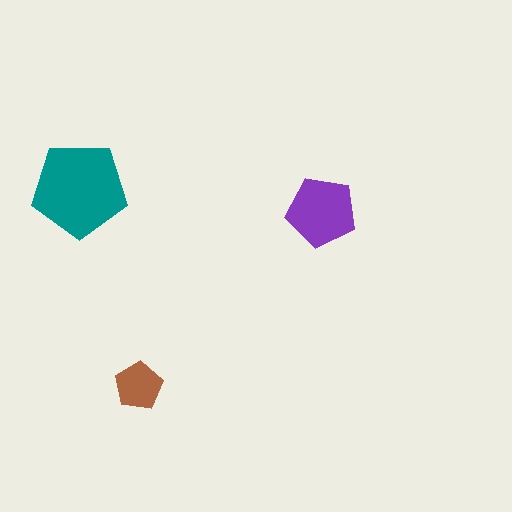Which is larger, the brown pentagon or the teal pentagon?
The teal one.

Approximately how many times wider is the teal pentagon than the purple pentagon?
About 1.5 times wider.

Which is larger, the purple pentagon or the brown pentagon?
The purple one.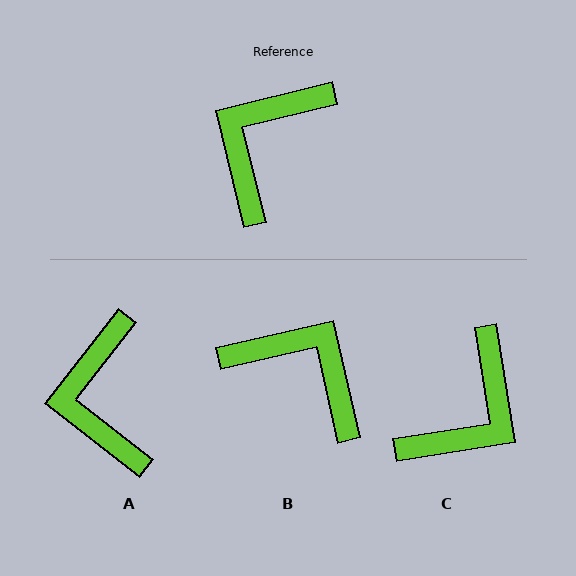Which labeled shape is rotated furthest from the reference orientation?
C, about 175 degrees away.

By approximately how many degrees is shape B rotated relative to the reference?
Approximately 91 degrees clockwise.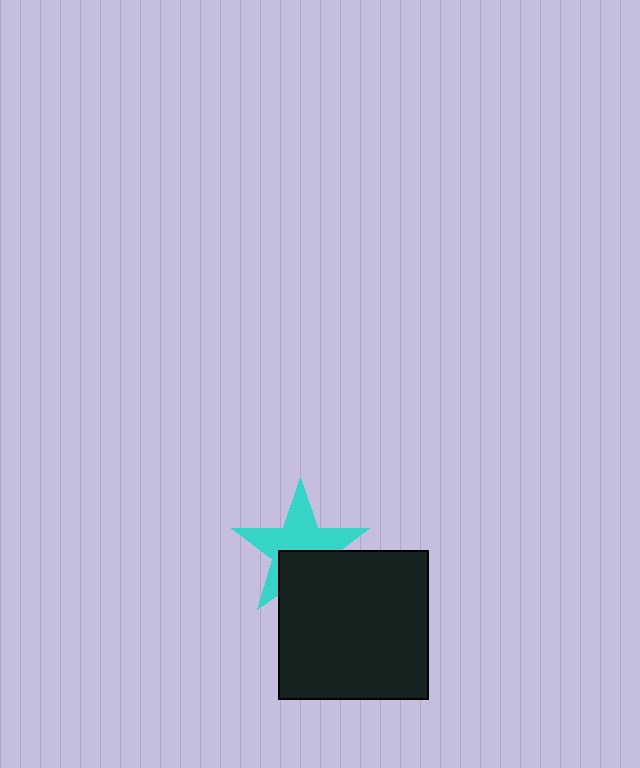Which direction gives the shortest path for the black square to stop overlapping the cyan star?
Moving down gives the shortest separation.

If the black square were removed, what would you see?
You would see the complete cyan star.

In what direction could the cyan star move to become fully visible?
The cyan star could move up. That would shift it out from behind the black square entirely.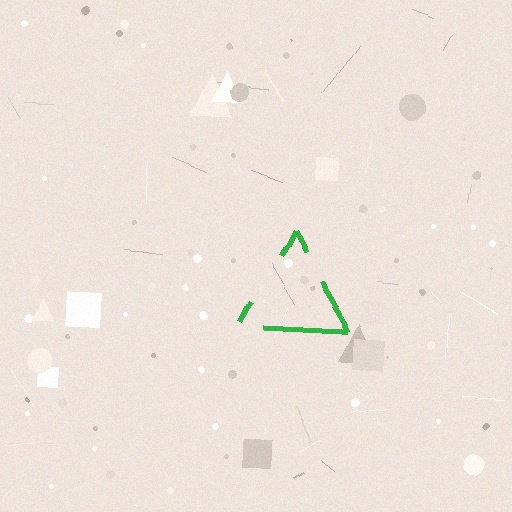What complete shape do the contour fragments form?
The contour fragments form a triangle.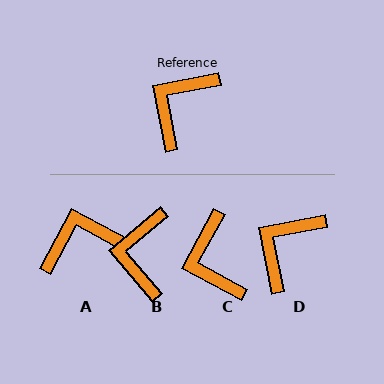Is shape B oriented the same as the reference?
No, it is off by about 29 degrees.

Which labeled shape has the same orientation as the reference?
D.